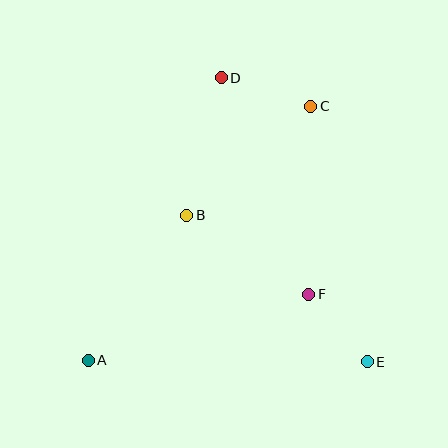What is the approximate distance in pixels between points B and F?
The distance between B and F is approximately 145 pixels.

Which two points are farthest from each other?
Points A and C are farthest from each other.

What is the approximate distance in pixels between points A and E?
The distance between A and E is approximately 279 pixels.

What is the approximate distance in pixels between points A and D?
The distance between A and D is approximately 312 pixels.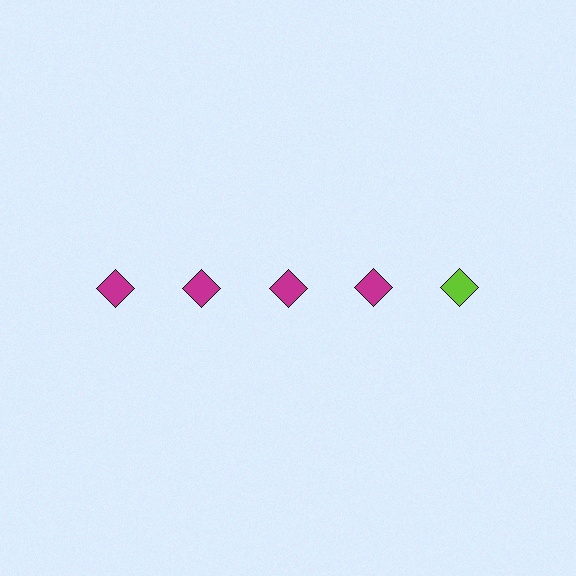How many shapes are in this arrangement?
There are 5 shapes arranged in a grid pattern.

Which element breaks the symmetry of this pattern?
The lime diamond in the top row, rightmost column breaks the symmetry. All other shapes are magenta diamonds.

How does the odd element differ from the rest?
It has a different color: lime instead of magenta.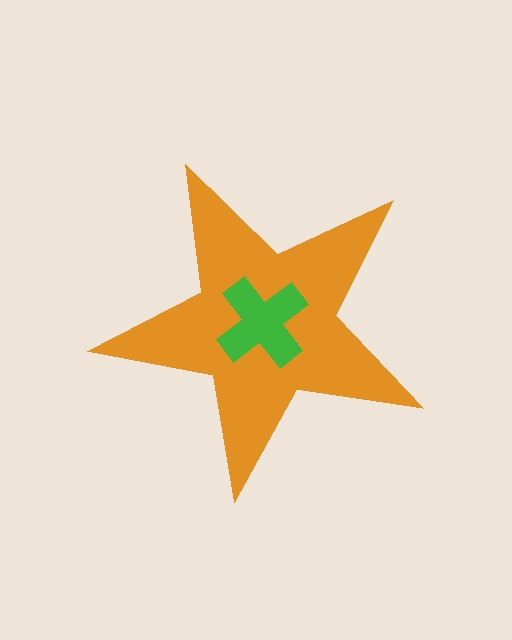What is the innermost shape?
The green cross.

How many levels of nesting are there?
2.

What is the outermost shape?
The orange star.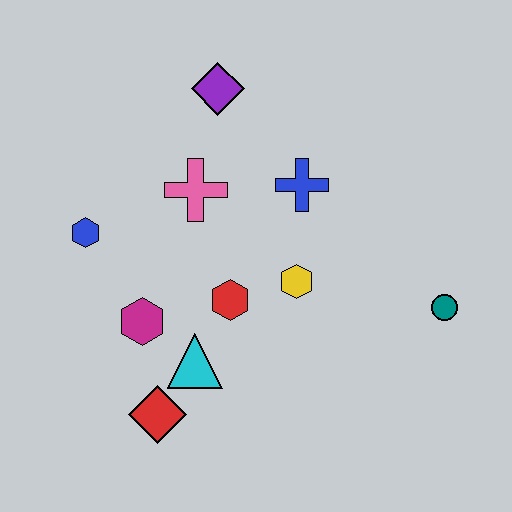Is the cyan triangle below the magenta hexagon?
Yes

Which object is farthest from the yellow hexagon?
The blue hexagon is farthest from the yellow hexagon.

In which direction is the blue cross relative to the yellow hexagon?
The blue cross is above the yellow hexagon.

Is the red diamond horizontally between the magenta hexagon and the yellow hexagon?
Yes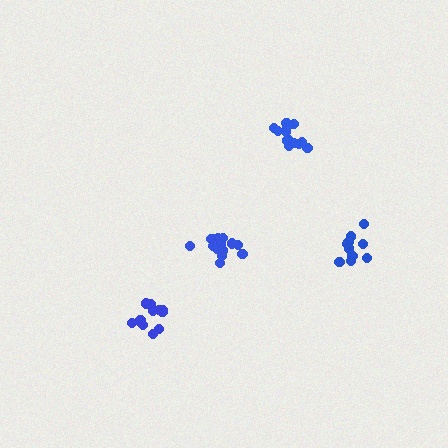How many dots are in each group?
Group 1: 12 dots, Group 2: 13 dots, Group 3: 15 dots, Group 4: 11 dots (51 total).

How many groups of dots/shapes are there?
There are 4 groups.